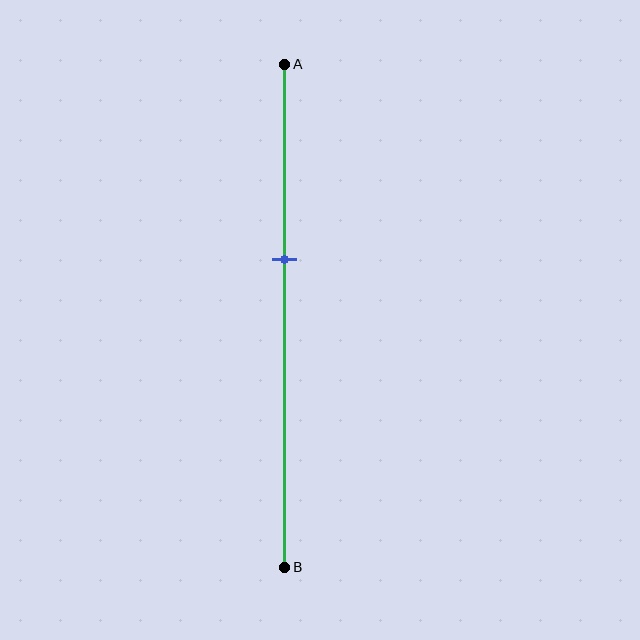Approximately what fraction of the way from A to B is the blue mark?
The blue mark is approximately 40% of the way from A to B.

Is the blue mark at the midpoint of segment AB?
No, the mark is at about 40% from A, not at the 50% midpoint.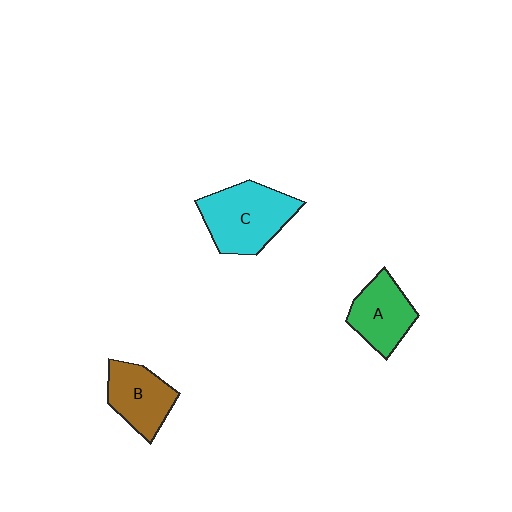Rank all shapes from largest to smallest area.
From largest to smallest: C (cyan), B (brown), A (green).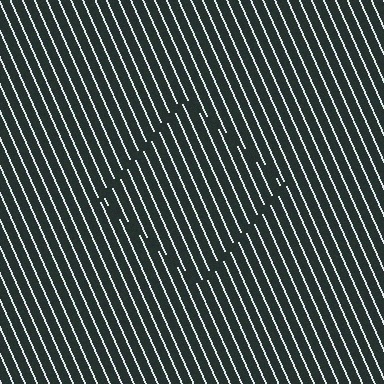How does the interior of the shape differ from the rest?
The interior of the shape contains the same grating, shifted by half a period — the contour is defined by the phase discontinuity where line-ends from the inner and outer gratings abut.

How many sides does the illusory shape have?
4 sides — the line-ends trace a square.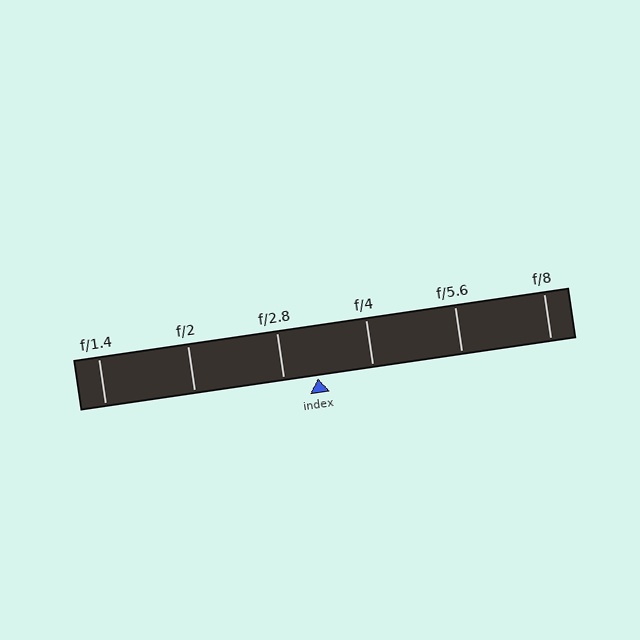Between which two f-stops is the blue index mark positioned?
The index mark is between f/2.8 and f/4.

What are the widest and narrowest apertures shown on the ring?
The widest aperture shown is f/1.4 and the narrowest is f/8.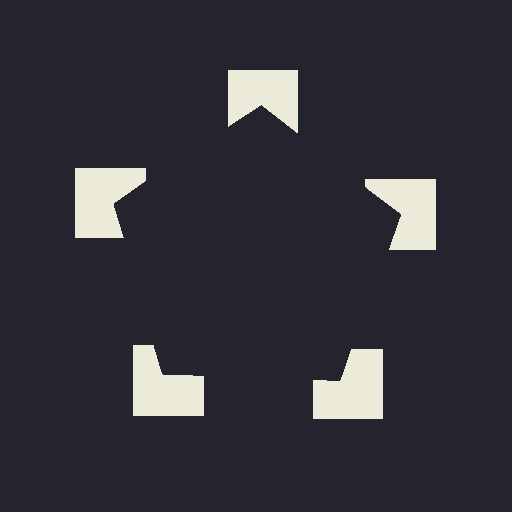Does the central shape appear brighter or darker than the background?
It typically appears slightly darker than the background, even though no actual brightness change is drawn.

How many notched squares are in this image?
There are 5 — one at each vertex of the illusory pentagon.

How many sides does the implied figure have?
5 sides.